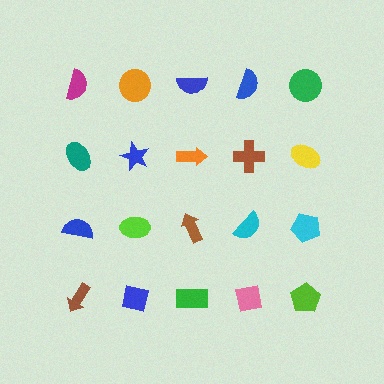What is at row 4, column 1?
A brown arrow.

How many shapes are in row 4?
5 shapes.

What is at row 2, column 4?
A brown cross.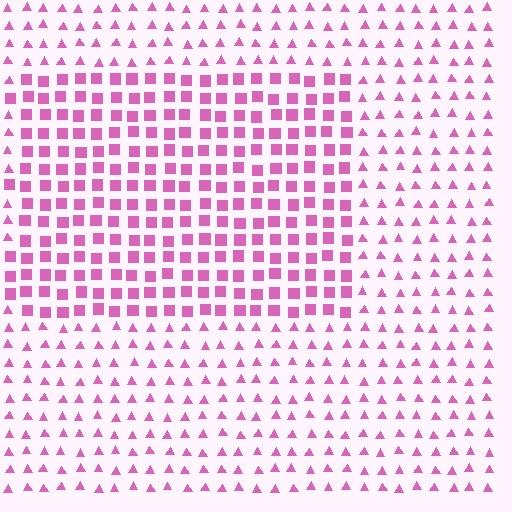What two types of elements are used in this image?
The image uses squares inside the rectangle region and triangles outside it.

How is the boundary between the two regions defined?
The boundary is defined by a change in element shape: squares inside vs. triangles outside. All elements share the same color and spacing.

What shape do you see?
I see a rectangle.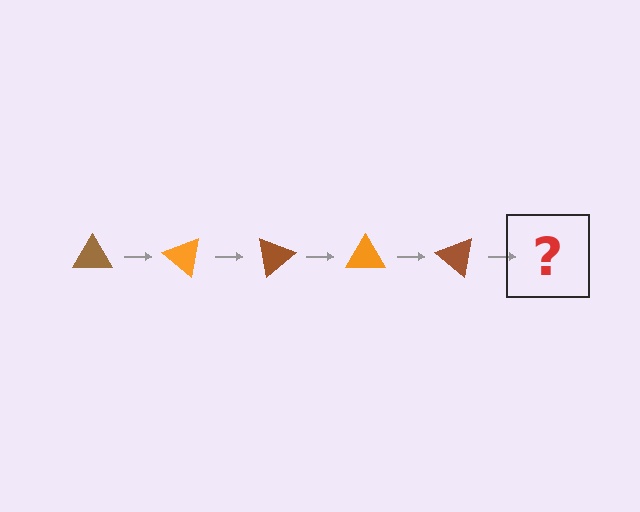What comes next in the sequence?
The next element should be an orange triangle, rotated 200 degrees from the start.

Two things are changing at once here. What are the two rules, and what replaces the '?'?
The two rules are that it rotates 40 degrees each step and the color cycles through brown and orange. The '?' should be an orange triangle, rotated 200 degrees from the start.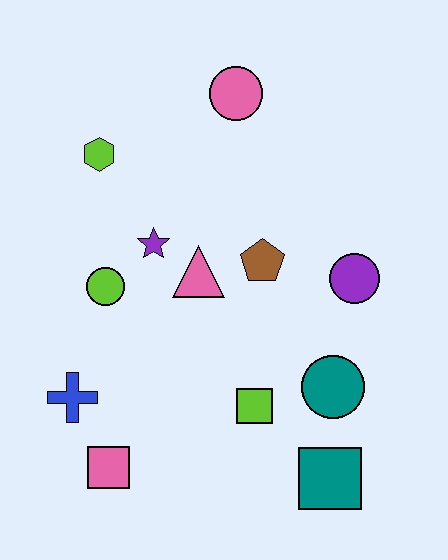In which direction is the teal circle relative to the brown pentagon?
The teal circle is below the brown pentagon.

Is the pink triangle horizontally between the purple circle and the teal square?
No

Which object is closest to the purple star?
The pink triangle is closest to the purple star.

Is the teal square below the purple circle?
Yes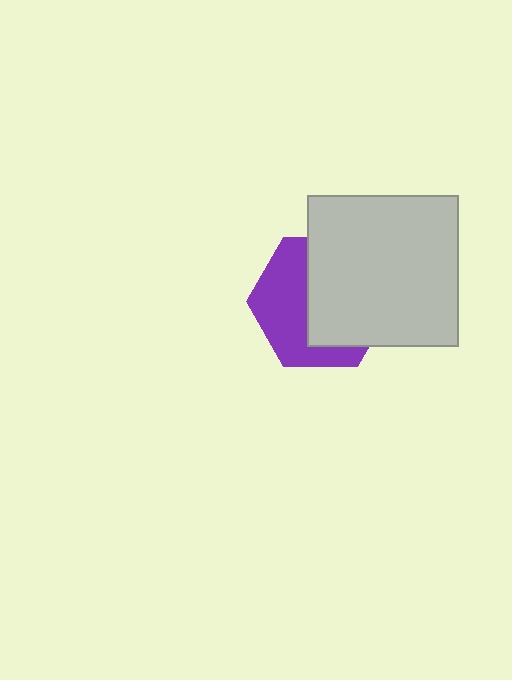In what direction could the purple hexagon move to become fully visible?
The purple hexagon could move left. That would shift it out from behind the light gray square entirely.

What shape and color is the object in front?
The object in front is a light gray square.